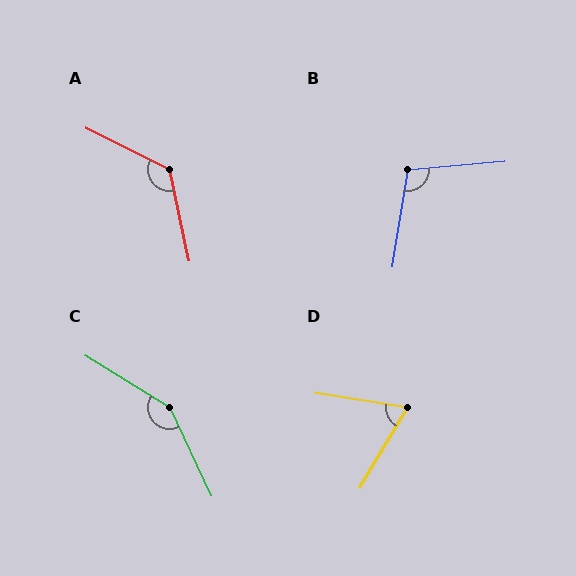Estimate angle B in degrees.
Approximately 104 degrees.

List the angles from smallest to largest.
D (69°), B (104°), A (129°), C (147°).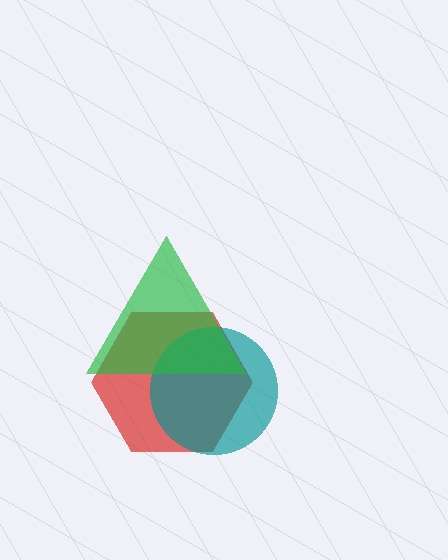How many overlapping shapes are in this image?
There are 3 overlapping shapes in the image.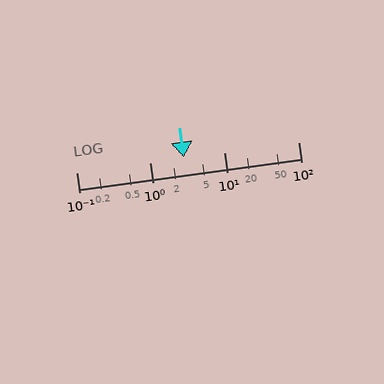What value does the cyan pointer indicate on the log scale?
The pointer indicates approximately 2.8.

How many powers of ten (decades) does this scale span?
The scale spans 3 decades, from 0.1 to 100.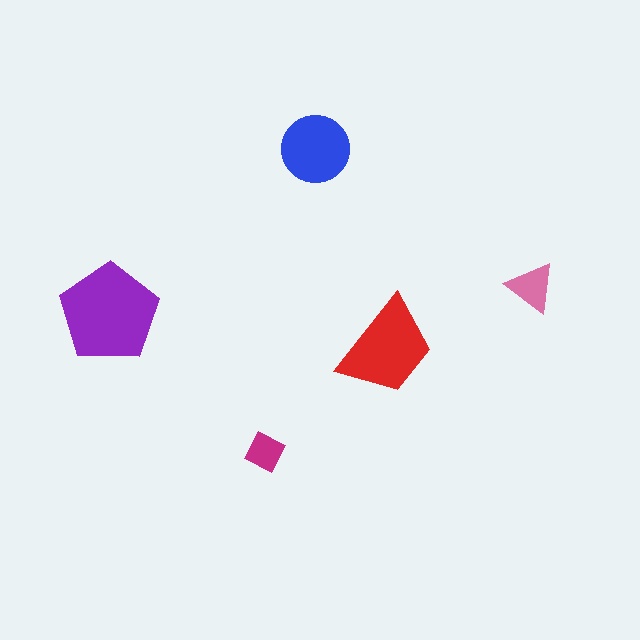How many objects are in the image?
There are 5 objects in the image.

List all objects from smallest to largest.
The magenta diamond, the pink triangle, the blue circle, the red trapezoid, the purple pentagon.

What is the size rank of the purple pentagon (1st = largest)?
1st.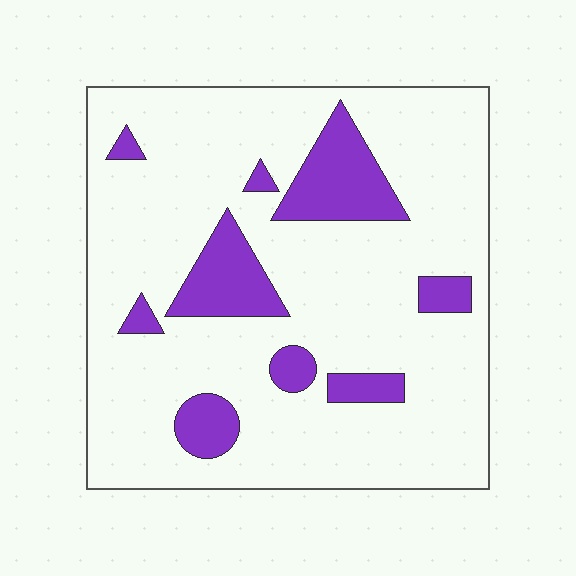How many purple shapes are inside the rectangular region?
9.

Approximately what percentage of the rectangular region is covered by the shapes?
Approximately 15%.